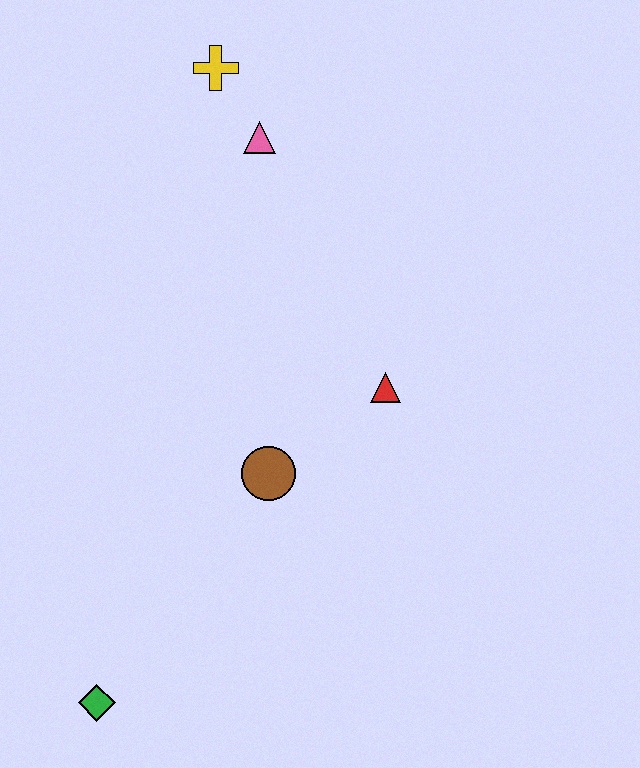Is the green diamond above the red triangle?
No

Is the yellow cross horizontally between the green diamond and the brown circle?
Yes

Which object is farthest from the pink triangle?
The green diamond is farthest from the pink triangle.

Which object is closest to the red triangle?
The brown circle is closest to the red triangle.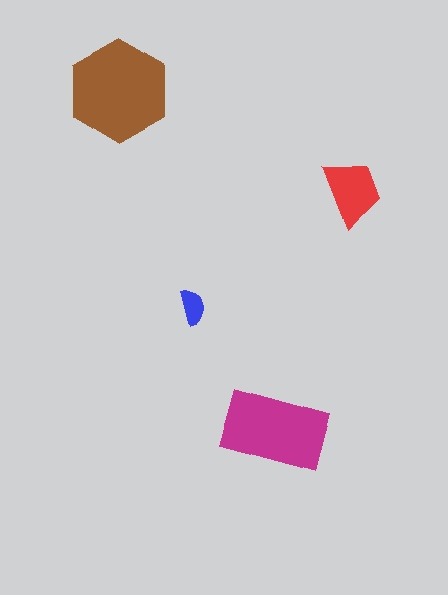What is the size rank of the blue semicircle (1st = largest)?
4th.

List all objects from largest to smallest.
The brown hexagon, the magenta rectangle, the red trapezoid, the blue semicircle.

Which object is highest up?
The brown hexagon is topmost.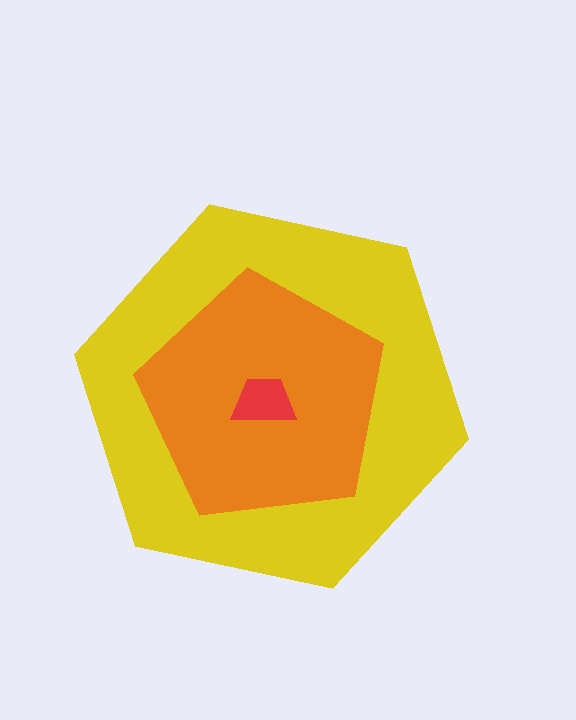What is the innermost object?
The red trapezoid.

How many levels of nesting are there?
3.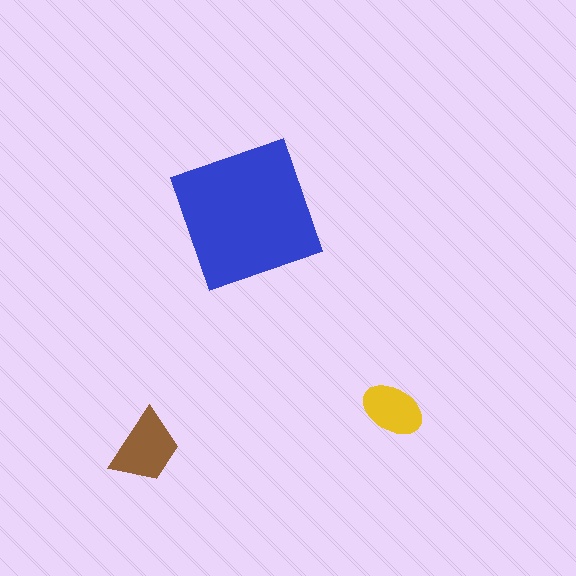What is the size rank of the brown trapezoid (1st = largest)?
2nd.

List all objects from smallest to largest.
The yellow ellipse, the brown trapezoid, the blue square.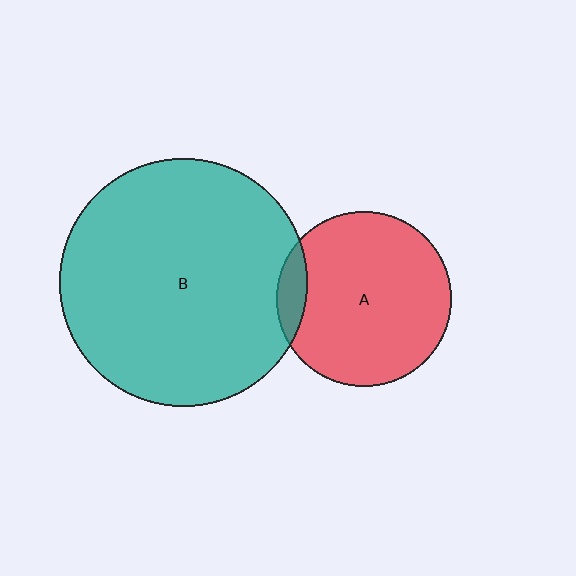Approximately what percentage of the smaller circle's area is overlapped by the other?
Approximately 10%.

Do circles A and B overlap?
Yes.